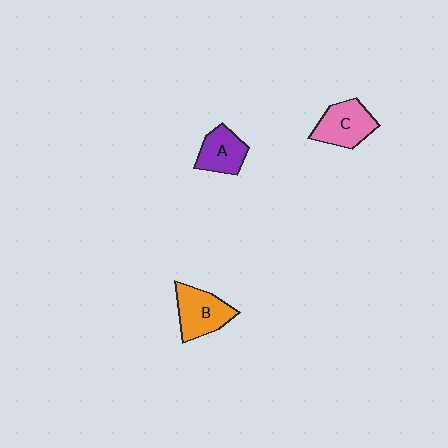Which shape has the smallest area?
Shape A (purple).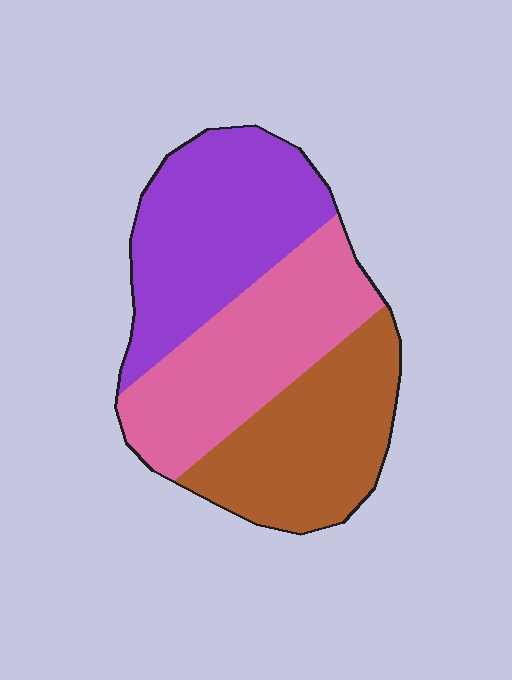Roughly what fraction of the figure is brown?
Brown takes up about one third (1/3) of the figure.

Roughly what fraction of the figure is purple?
Purple covers roughly 35% of the figure.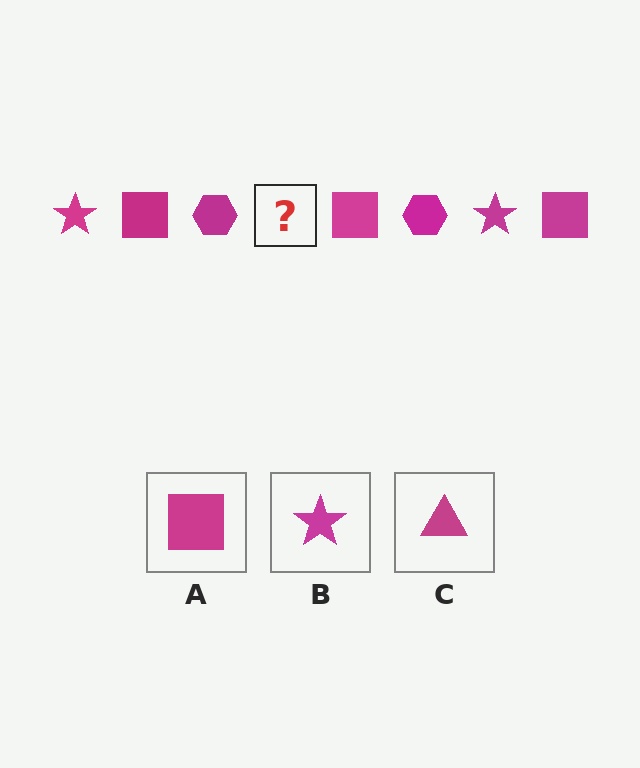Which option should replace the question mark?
Option B.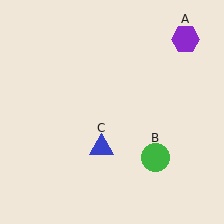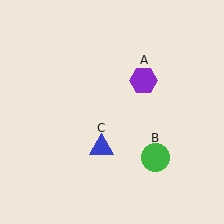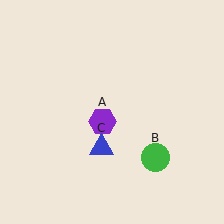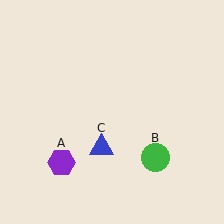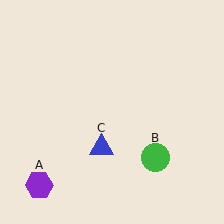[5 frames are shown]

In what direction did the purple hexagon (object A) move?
The purple hexagon (object A) moved down and to the left.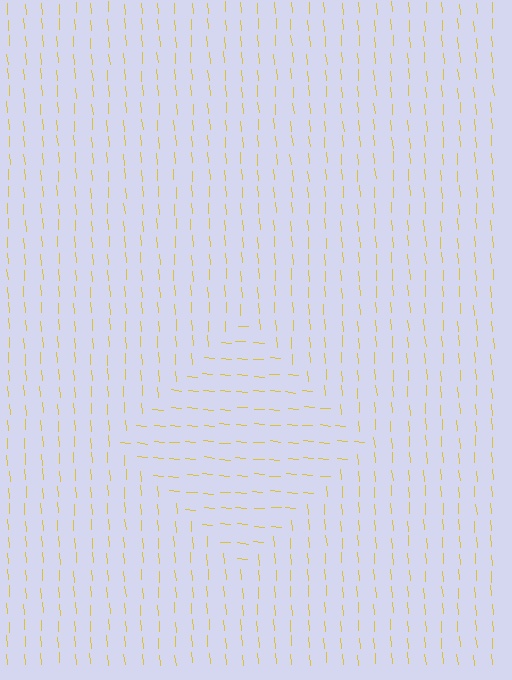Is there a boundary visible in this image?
Yes, there is a texture boundary formed by a change in line orientation.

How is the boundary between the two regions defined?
The boundary is defined purely by a change in line orientation (approximately 81 degrees difference). All lines are the same color and thickness.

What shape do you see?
I see a diamond.